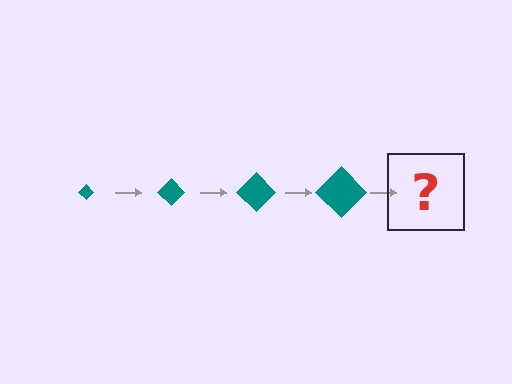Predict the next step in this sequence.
The next step is a teal diamond, larger than the previous one.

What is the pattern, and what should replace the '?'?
The pattern is that the diamond gets progressively larger each step. The '?' should be a teal diamond, larger than the previous one.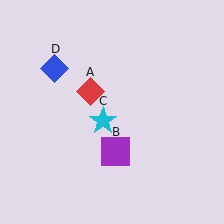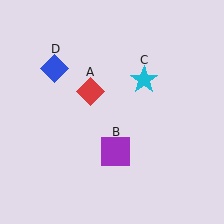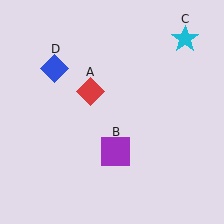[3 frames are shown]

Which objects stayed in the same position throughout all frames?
Red diamond (object A) and purple square (object B) and blue diamond (object D) remained stationary.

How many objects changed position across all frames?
1 object changed position: cyan star (object C).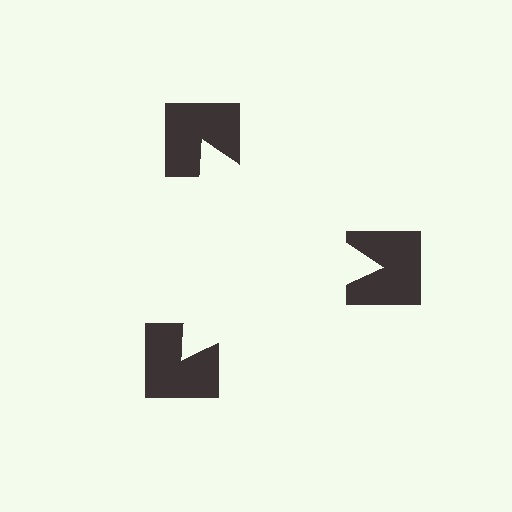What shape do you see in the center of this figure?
An illusory triangle — its edges are inferred from the aligned wedge cuts in the notched squares, not physically drawn.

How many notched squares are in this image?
There are 3 — one at each vertex of the illusory triangle.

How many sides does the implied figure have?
3 sides.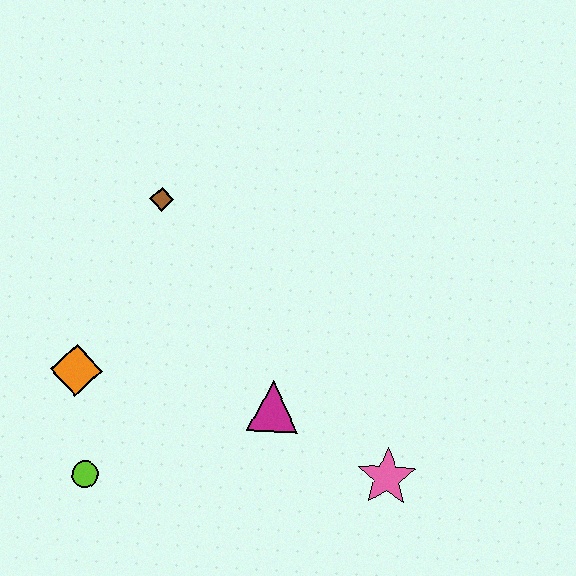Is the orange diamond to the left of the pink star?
Yes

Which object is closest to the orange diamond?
The lime circle is closest to the orange diamond.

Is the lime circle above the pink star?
No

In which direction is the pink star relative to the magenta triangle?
The pink star is to the right of the magenta triangle.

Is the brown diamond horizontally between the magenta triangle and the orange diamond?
Yes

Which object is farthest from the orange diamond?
The pink star is farthest from the orange diamond.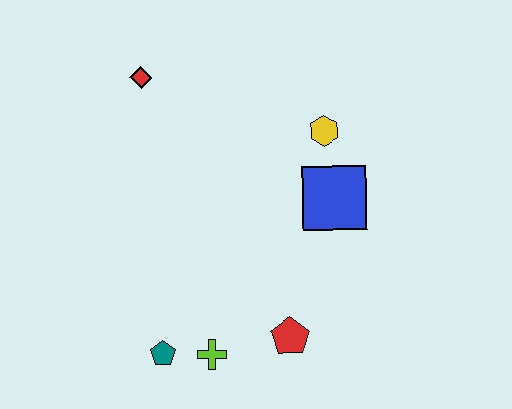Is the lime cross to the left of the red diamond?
No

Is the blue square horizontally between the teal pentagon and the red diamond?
No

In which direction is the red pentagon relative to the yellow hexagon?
The red pentagon is below the yellow hexagon.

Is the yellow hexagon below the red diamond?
Yes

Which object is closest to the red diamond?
The yellow hexagon is closest to the red diamond.